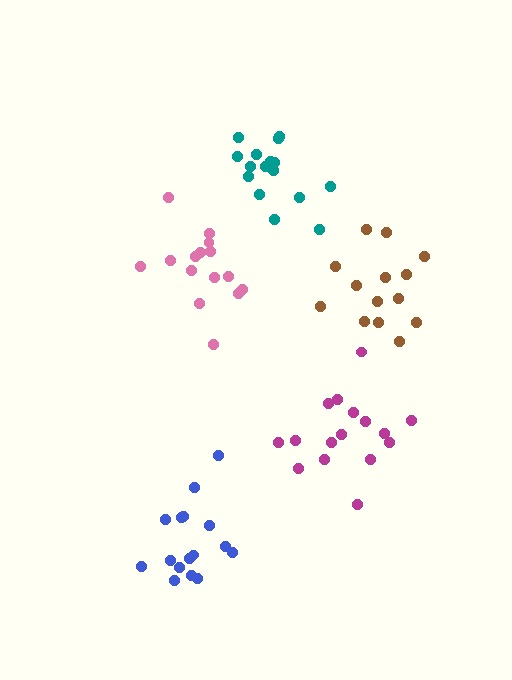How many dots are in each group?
Group 1: 14 dots, Group 2: 16 dots, Group 3: 15 dots, Group 4: 16 dots, Group 5: 16 dots (77 total).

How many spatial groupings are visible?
There are 5 spatial groupings.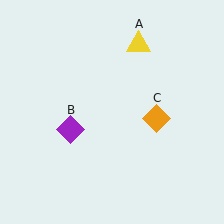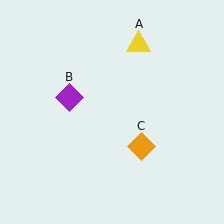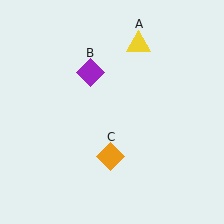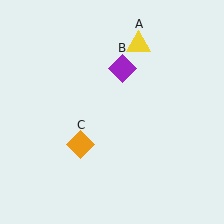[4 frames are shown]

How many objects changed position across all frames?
2 objects changed position: purple diamond (object B), orange diamond (object C).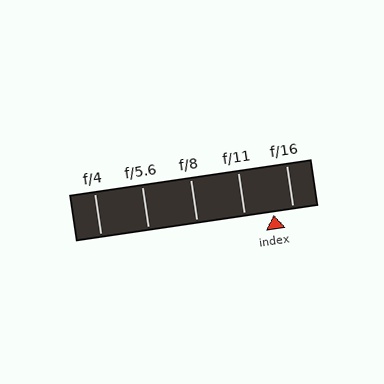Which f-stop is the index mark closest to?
The index mark is closest to f/16.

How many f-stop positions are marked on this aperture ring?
There are 5 f-stop positions marked.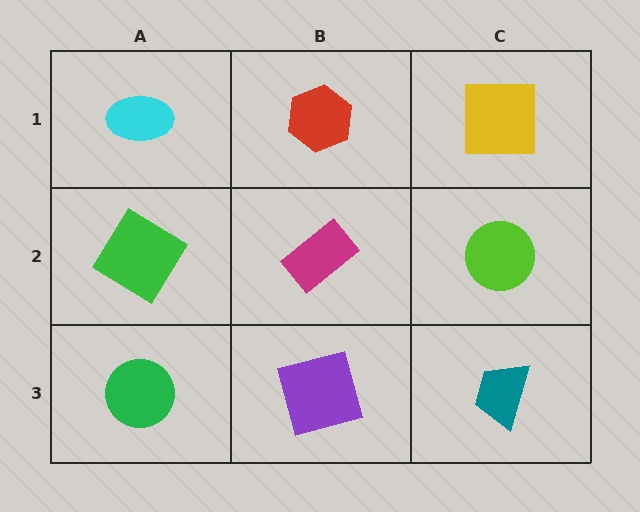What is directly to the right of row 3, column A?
A purple square.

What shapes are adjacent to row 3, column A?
A green diamond (row 2, column A), a purple square (row 3, column B).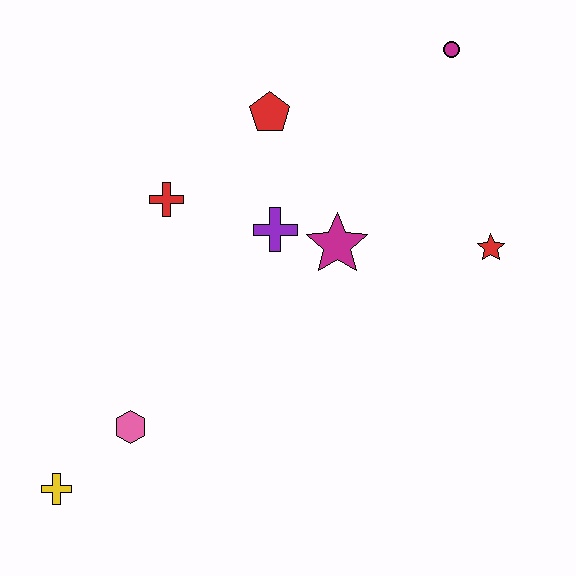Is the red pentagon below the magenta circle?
Yes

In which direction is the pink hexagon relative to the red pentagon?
The pink hexagon is below the red pentagon.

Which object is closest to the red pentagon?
The purple cross is closest to the red pentagon.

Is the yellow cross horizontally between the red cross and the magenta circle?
No